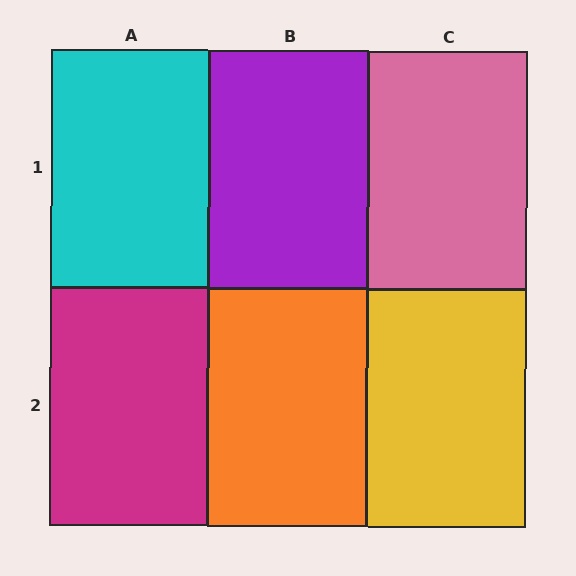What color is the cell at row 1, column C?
Pink.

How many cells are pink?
1 cell is pink.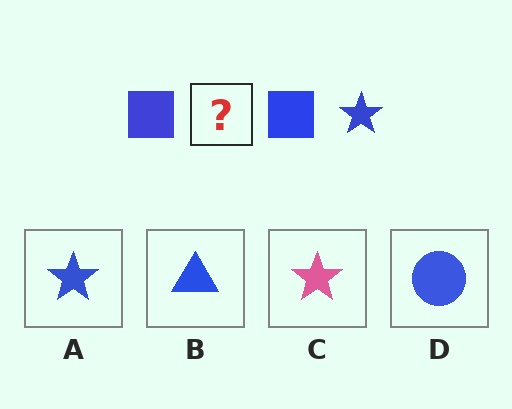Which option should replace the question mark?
Option A.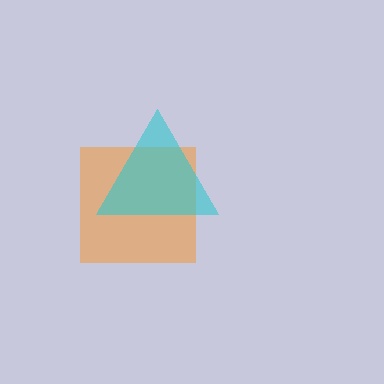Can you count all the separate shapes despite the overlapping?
Yes, there are 2 separate shapes.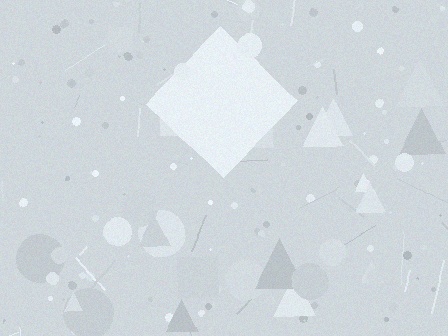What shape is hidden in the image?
A diamond is hidden in the image.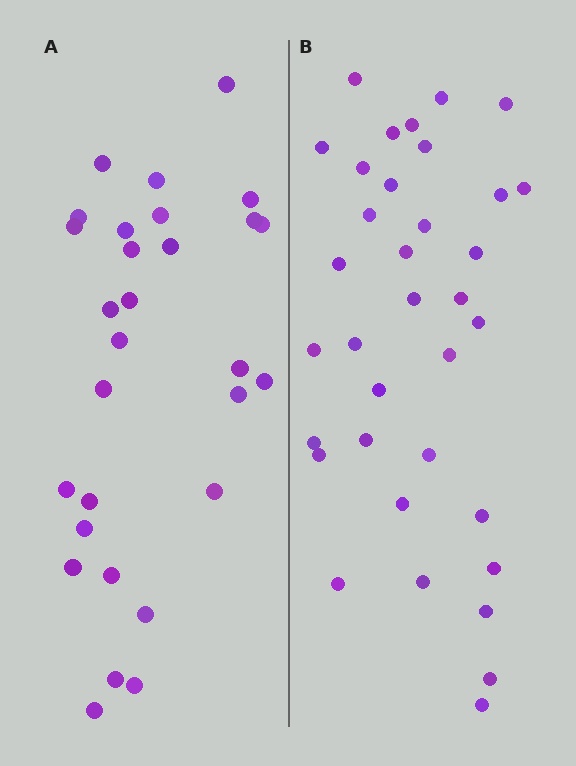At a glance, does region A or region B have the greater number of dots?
Region B (the right region) has more dots.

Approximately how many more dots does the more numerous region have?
Region B has about 6 more dots than region A.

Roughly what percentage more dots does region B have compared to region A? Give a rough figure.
About 20% more.